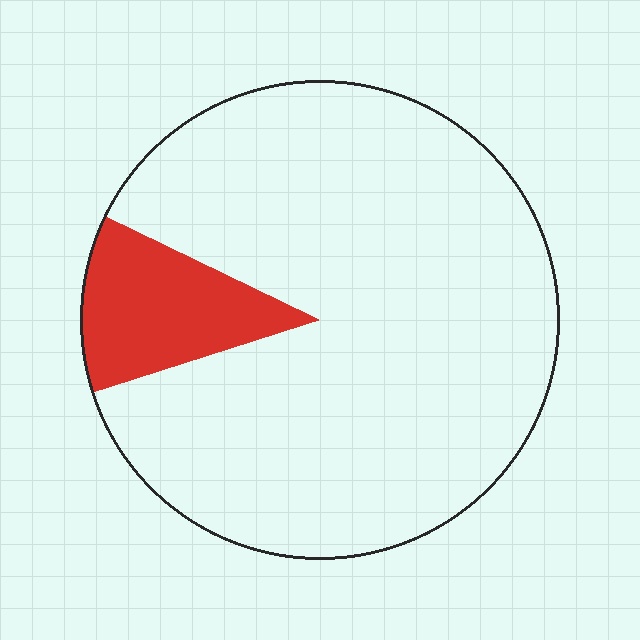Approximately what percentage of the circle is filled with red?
Approximately 10%.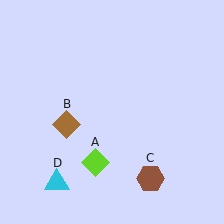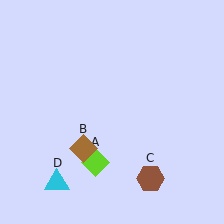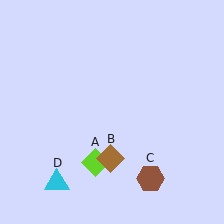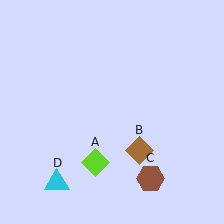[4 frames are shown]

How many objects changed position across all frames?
1 object changed position: brown diamond (object B).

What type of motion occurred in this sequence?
The brown diamond (object B) rotated counterclockwise around the center of the scene.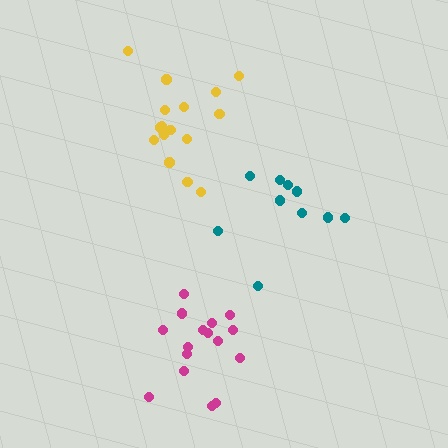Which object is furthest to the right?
The teal cluster is rightmost.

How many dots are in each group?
Group 1: 10 dots, Group 2: 16 dots, Group 3: 16 dots (42 total).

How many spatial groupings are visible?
There are 3 spatial groupings.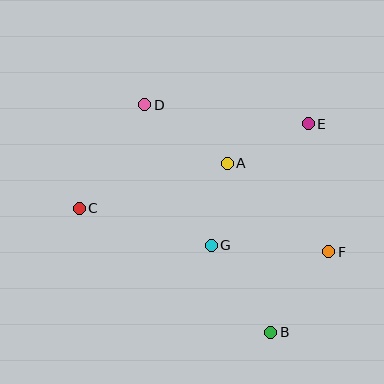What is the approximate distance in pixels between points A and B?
The distance between A and B is approximately 174 pixels.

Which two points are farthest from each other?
Points B and D are farthest from each other.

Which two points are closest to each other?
Points A and G are closest to each other.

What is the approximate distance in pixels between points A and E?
The distance between A and E is approximately 90 pixels.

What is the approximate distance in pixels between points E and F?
The distance between E and F is approximately 130 pixels.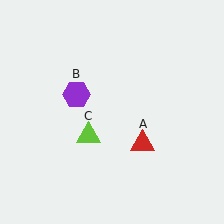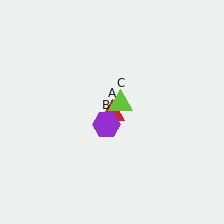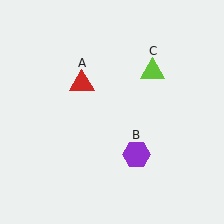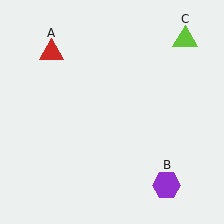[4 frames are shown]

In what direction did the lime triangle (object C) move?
The lime triangle (object C) moved up and to the right.